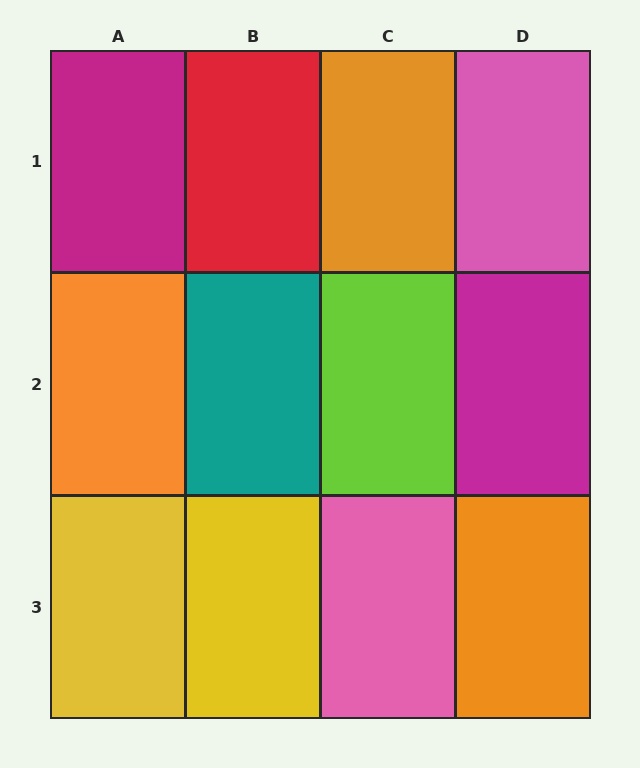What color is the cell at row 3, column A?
Yellow.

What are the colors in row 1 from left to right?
Magenta, red, orange, pink.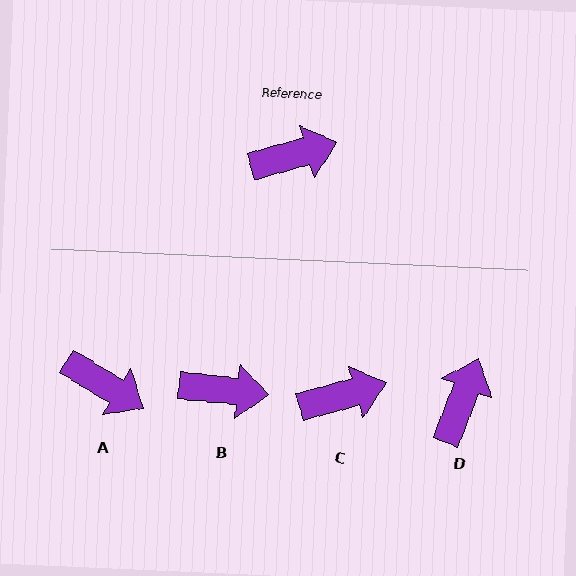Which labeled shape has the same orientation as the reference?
C.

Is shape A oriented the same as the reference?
No, it is off by about 47 degrees.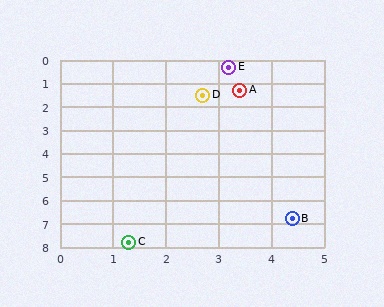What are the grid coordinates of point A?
Point A is at approximately (3.4, 1.3).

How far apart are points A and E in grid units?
Points A and E are about 1.0 grid units apart.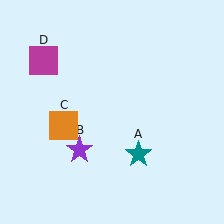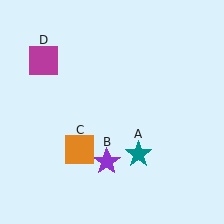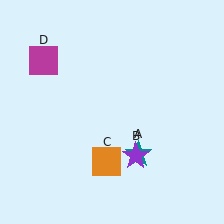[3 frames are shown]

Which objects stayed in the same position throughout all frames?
Teal star (object A) and magenta square (object D) remained stationary.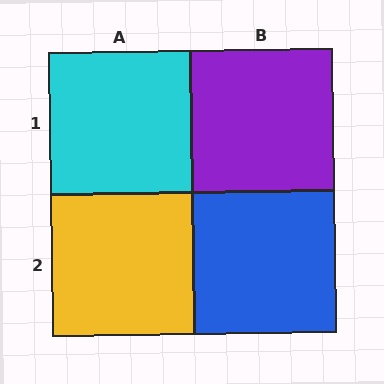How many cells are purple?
1 cell is purple.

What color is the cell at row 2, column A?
Yellow.